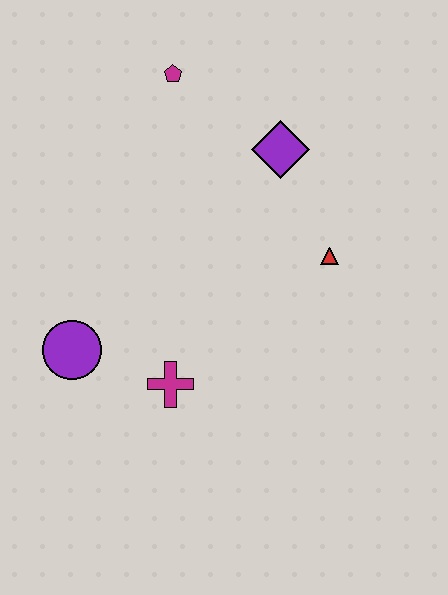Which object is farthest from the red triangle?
The purple circle is farthest from the red triangle.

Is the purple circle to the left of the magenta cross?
Yes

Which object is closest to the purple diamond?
The red triangle is closest to the purple diamond.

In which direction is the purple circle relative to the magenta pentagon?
The purple circle is below the magenta pentagon.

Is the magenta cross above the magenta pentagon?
No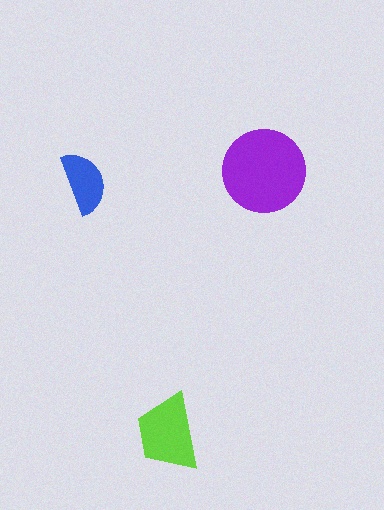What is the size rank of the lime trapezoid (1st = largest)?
2nd.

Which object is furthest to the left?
The blue semicircle is leftmost.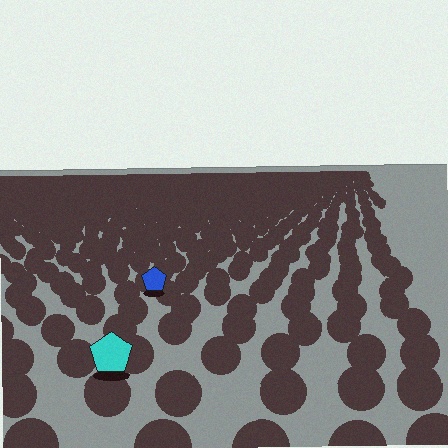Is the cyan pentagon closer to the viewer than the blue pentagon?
Yes. The cyan pentagon is closer — you can tell from the texture gradient: the ground texture is coarser near it.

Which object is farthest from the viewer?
The blue pentagon is farthest from the viewer. It appears smaller and the ground texture around it is denser.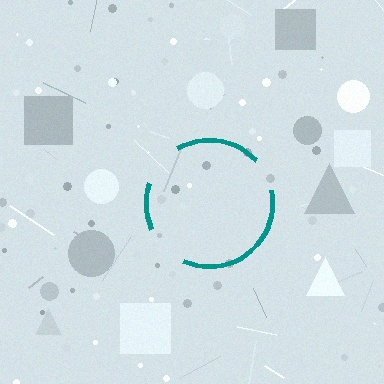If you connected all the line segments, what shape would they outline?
They would outline a circle.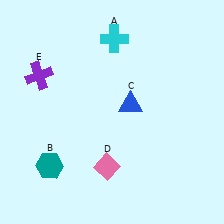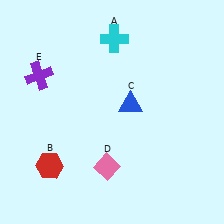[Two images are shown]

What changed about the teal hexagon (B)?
In Image 1, B is teal. In Image 2, it changed to red.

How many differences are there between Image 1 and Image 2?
There is 1 difference between the two images.